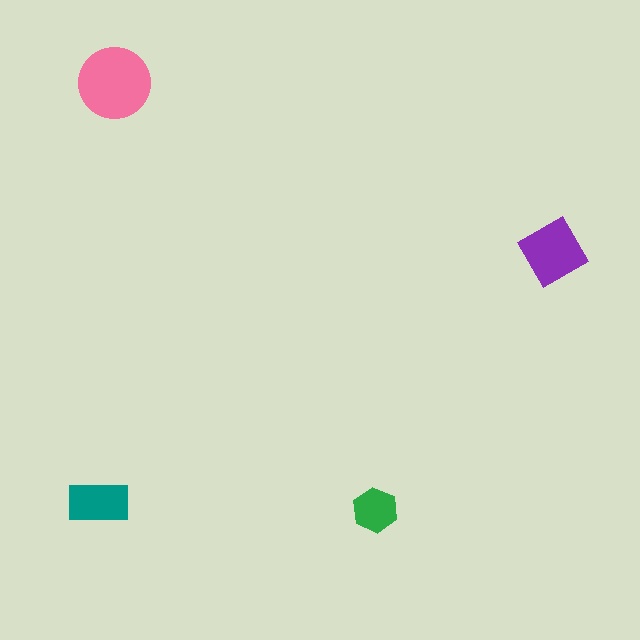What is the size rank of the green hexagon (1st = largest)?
4th.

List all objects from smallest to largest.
The green hexagon, the teal rectangle, the purple diamond, the pink circle.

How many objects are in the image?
There are 4 objects in the image.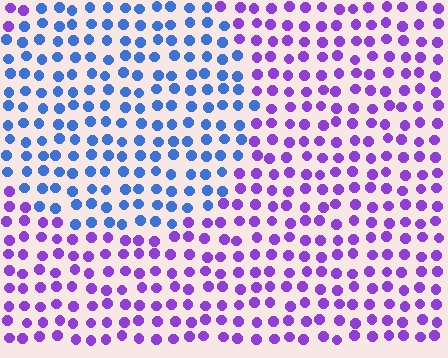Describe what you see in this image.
The image is filled with small purple elements in a uniform arrangement. A circle-shaped region is visible where the elements are tinted to a slightly different hue, forming a subtle color boundary.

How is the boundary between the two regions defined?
The boundary is defined purely by a slight shift in hue (about 54 degrees). Spacing, size, and orientation are identical on both sides.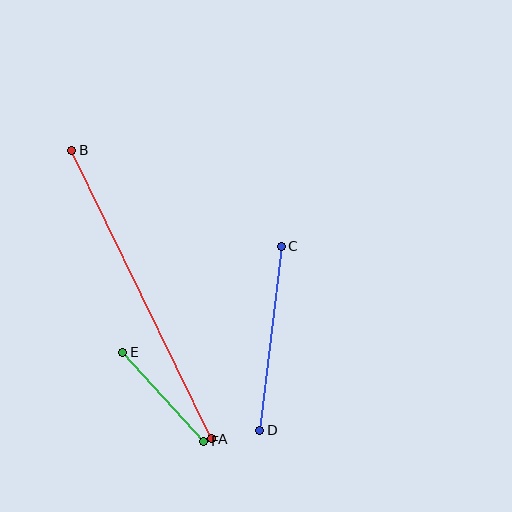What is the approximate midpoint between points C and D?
The midpoint is at approximately (270, 338) pixels.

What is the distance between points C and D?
The distance is approximately 185 pixels.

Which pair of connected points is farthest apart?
Points A and B are farthest apart.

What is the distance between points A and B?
The distance is approximately 320 pixels.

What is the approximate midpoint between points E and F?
The midpoint is at approximately (163, 397) pixels.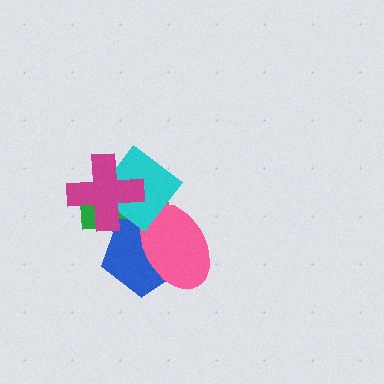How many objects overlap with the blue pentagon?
4 objects overlap with the blue pentagon.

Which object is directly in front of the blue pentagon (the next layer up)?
The pink ellipse is directly in front of the blue pentagon.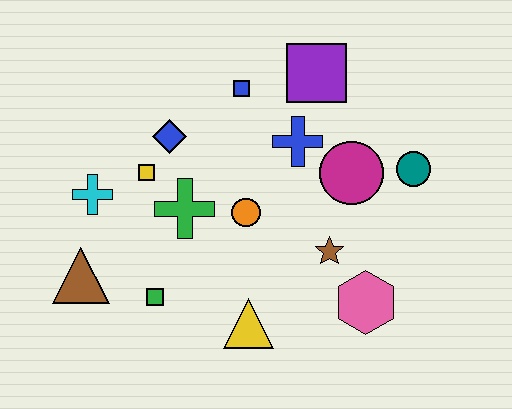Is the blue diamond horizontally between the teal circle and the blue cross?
No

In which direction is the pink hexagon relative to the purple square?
The pink hexagon is below the purple square.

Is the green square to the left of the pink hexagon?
Yes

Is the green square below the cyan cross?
Yes